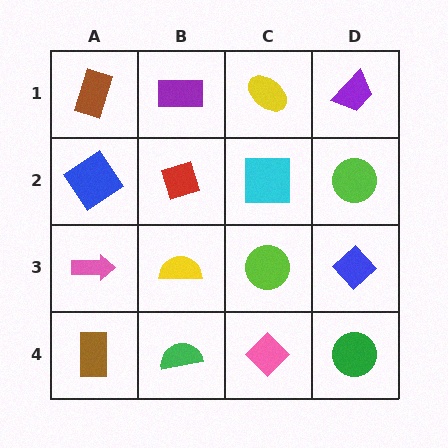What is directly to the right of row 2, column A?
A red diamond.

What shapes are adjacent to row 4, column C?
A lime circle (row 3, column C), a green semicircle (row 4, column B), a green circle (row 4, column D).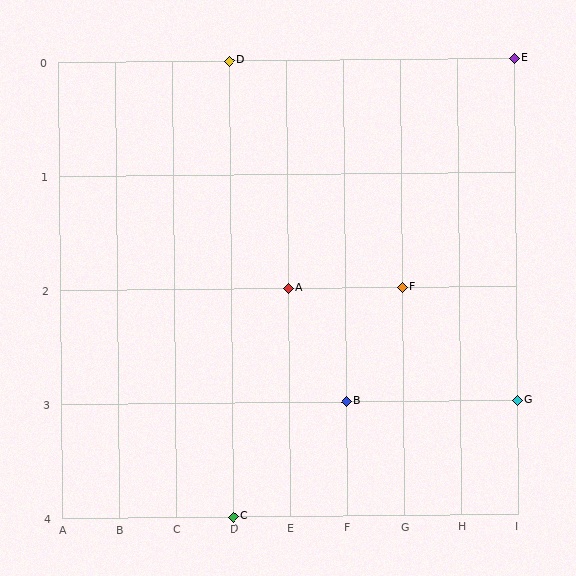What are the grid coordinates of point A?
Point A is at grid coordinates (E, 2).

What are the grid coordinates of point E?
Point E is at grid coordinates (I, 0).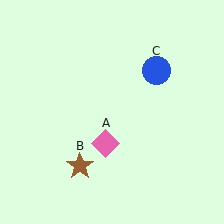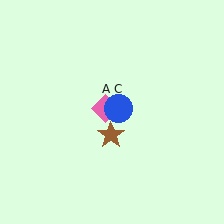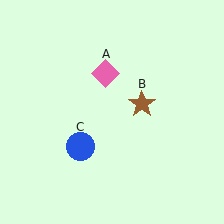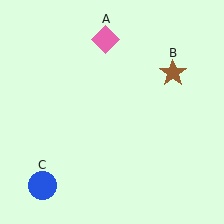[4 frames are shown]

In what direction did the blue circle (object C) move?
The blue circle (object C) moved down and to the left.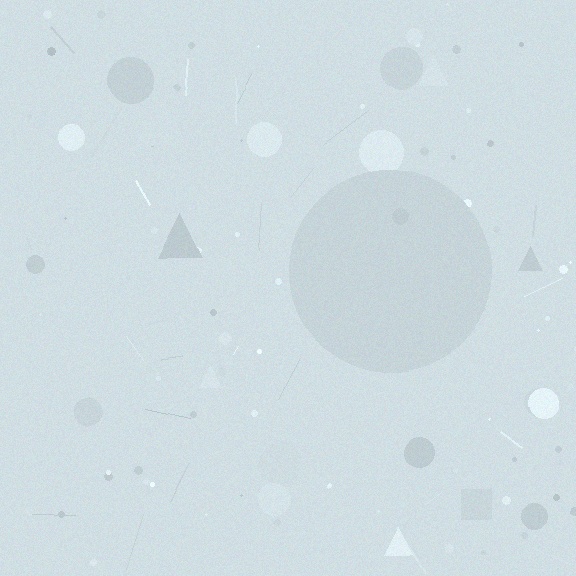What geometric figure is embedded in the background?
A circle is embedded in the background.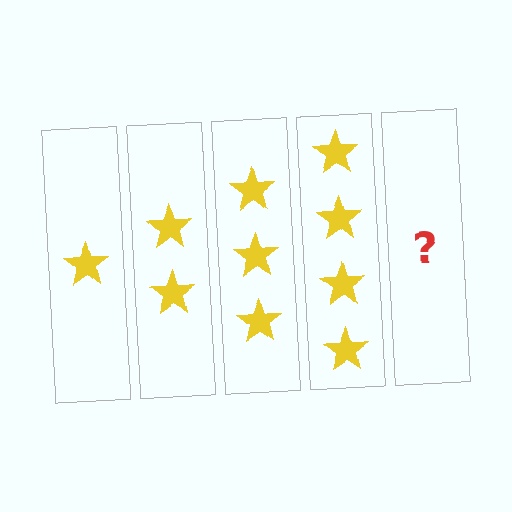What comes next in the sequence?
The next element should be 5 stars.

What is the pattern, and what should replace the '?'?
The pattern is that each step adds one more star. The '?' should be 5 stars.